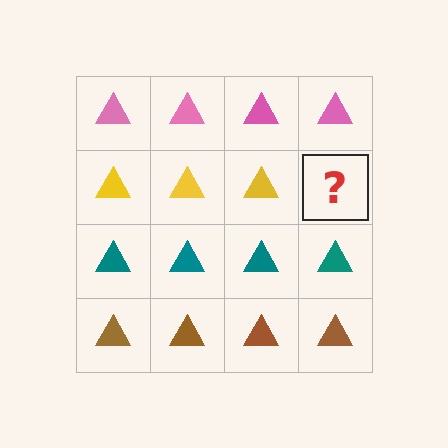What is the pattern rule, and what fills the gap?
The rule is that each row has a consistent color. The gap should be filled with a yellow triangle.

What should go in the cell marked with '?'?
The missing cell should contain a yellow triangle.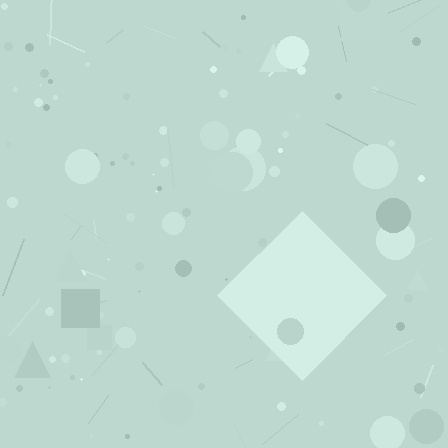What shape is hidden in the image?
A diamond is hidden in the image.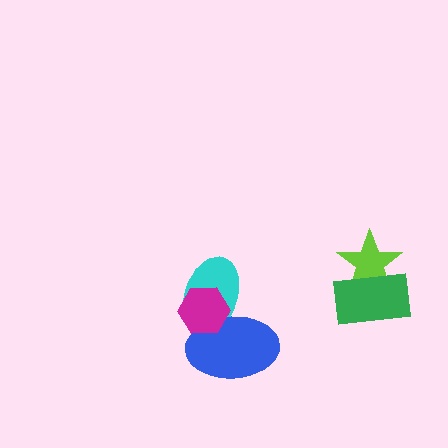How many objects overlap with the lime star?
1 object overlaps with the lime star.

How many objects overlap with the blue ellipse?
2 objects overlap with the blue ellipse.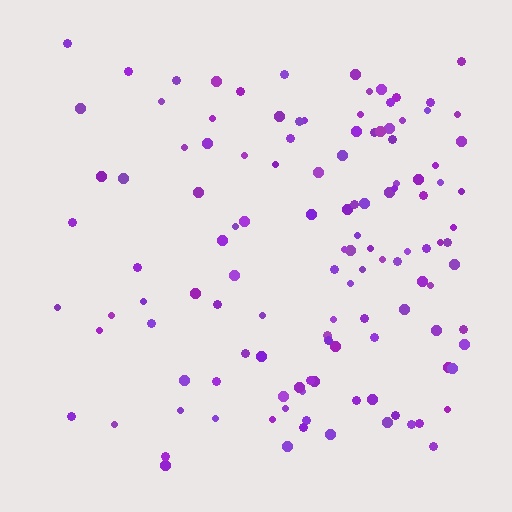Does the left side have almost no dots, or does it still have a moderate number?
Still a moderate number, just noticeably fewer than the right.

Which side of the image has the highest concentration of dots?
The right.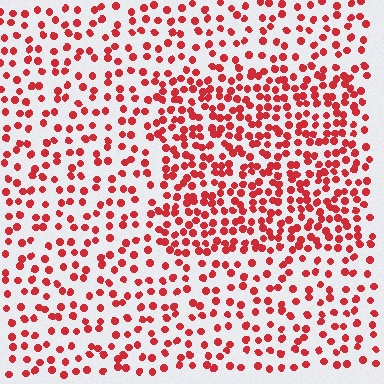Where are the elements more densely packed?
The elements are more densely packed inside the rectangle boundary.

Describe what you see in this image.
The image contains small red elements arranged at two different densities. A rectangle-shaped region is visible where the elements are more densely packed than the surrounding area.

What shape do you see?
I see a rectangle.